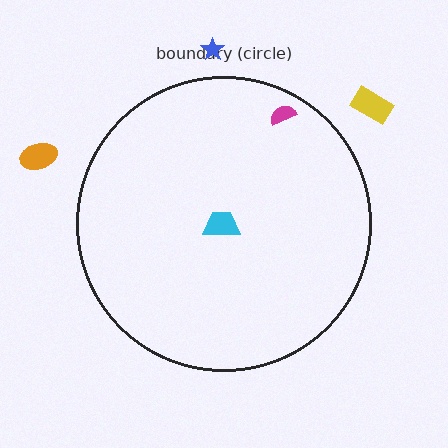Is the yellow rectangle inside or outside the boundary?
Outside.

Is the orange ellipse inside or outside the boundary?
Outside.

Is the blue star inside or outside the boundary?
Outside.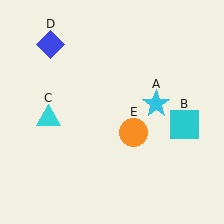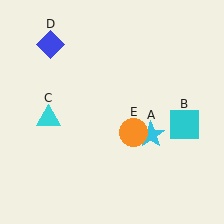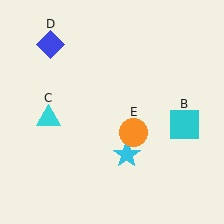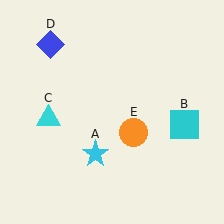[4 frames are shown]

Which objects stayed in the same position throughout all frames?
Cyan square (object B) and cyan triangle (object C) and blue diamond (object D) and orange circle (object E) remained stationary.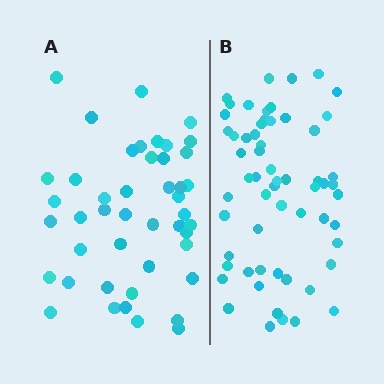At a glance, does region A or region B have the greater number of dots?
Region B (the right region) has more dots.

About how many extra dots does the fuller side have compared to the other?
Region B has approximately 15 more dots than region A.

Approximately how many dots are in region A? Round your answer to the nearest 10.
About 40 dots. (The exact count is 45, which rounds to 40.)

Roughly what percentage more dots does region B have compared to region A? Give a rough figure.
About 35% more.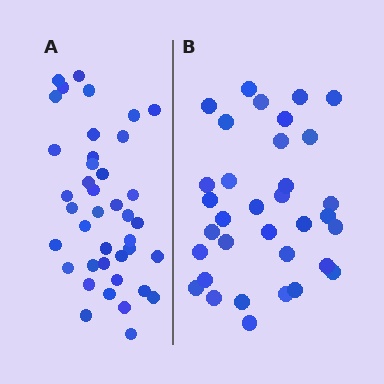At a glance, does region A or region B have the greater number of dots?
Region A (the left region) has more dots.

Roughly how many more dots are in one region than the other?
Region A has about 6 more dots than region B.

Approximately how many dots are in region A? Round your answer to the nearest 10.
About 40 dots.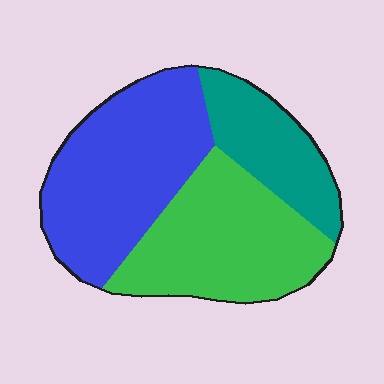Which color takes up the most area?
Blue, at roughly 40%.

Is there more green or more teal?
Green.